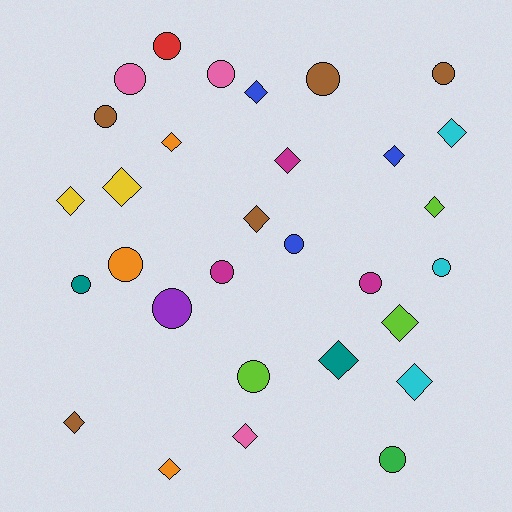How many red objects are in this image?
There is 1 red object.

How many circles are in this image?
There are 15 circles.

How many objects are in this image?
There are 30 objects.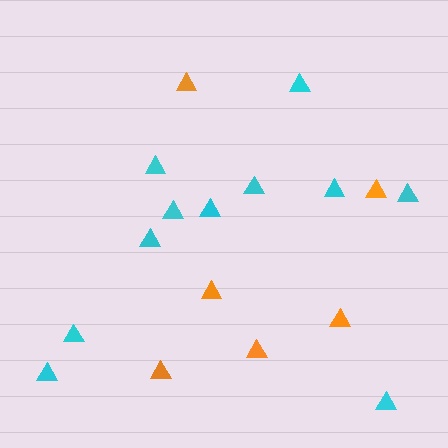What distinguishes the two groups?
There are 2 groups: one group of cyan triangles (11) and one group of orange triangles (6).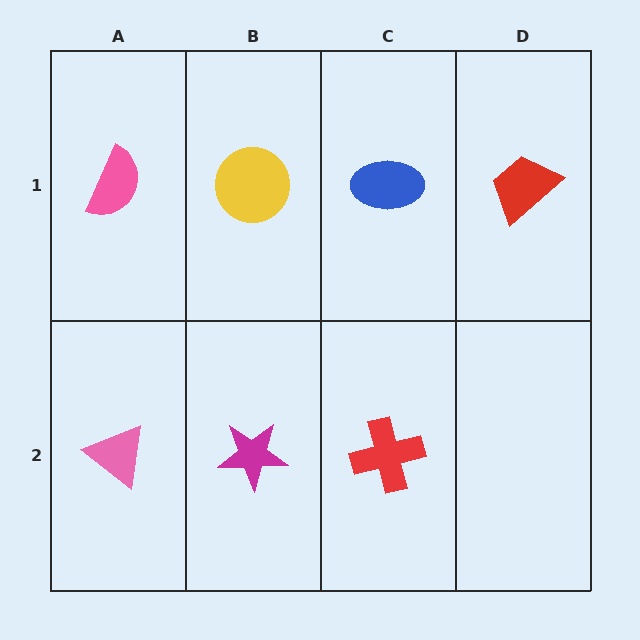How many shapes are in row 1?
4 shapes.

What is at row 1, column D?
A red trapezoid.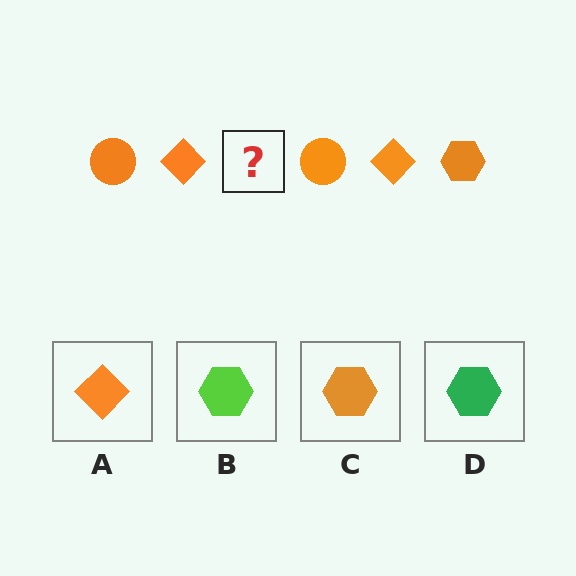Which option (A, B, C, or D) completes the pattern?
C.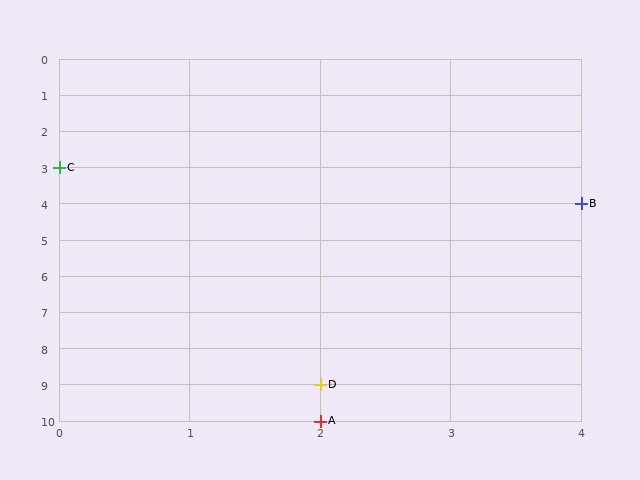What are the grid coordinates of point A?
Point A is at grid coordinates (2, 10).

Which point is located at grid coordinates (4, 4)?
Point B is at (4, 4).